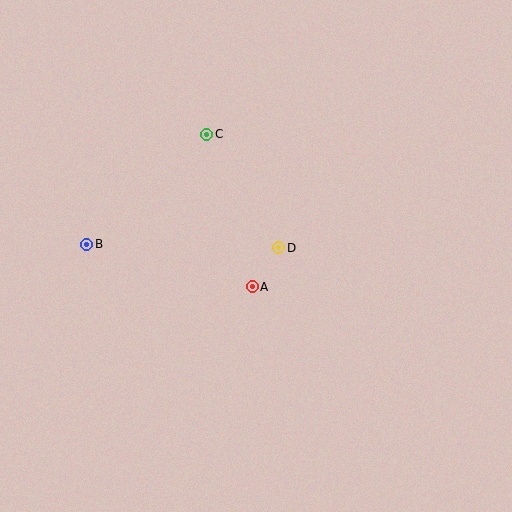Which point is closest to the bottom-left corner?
Point B is closest to the bottom-left corner.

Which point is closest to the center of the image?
Point D at (279, 248) is closest to the center.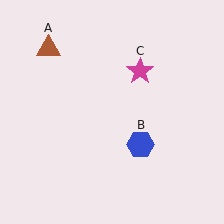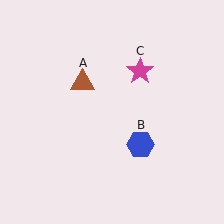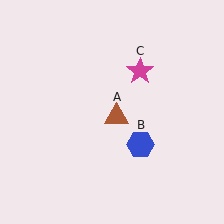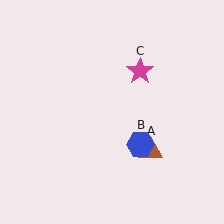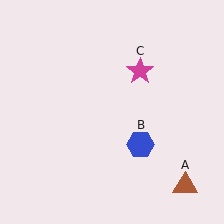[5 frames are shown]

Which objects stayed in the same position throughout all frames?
Blue hexagon (object B) and magenta star (object C) remained stationary.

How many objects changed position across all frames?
1 object changed position: brown triangle (object A).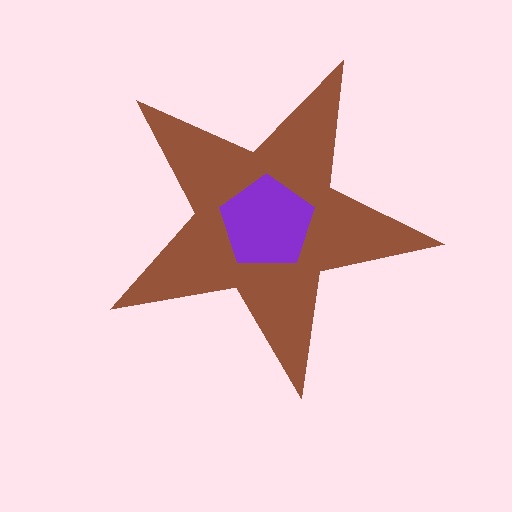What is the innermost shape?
The purple pentagon.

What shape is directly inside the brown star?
The purple pentagon.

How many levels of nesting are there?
2.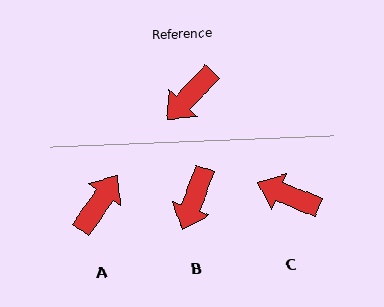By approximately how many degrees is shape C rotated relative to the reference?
Approximately 69 degrees clockwise.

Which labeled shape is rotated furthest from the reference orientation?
A, about 171 degrees away.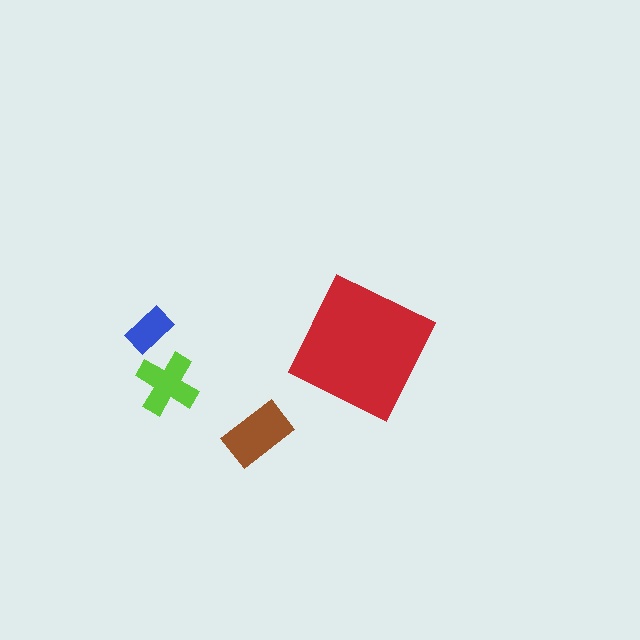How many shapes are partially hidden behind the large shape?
0 shapes are partially hidden.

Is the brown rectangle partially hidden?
No, the brown rectangle is fully visible.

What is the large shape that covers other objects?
A red diamond.